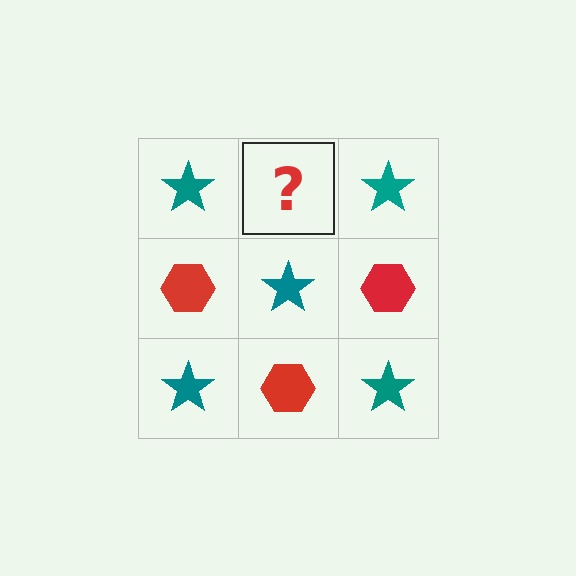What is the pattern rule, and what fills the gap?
The rule is that it alternates teal star and red hexagon in a checkerboard pattern. The gap should be filled with a red hexagon.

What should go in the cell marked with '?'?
The missing cell should contain a red hexagon.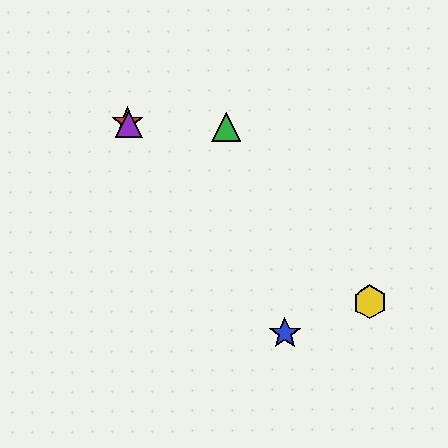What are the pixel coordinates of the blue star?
The blue star is at (285, 334).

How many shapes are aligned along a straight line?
3 shapes (the red star, the blue star, the purple triangle) are aligned along a straight line.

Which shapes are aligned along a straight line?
The red star, the blue star, the purple triangle are aligned along a straight line.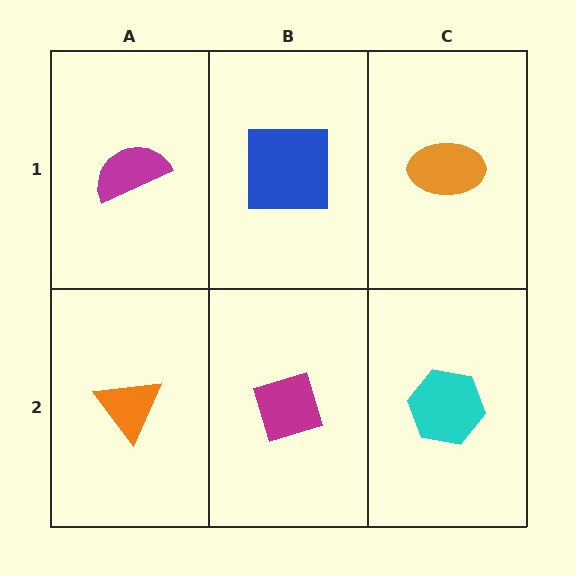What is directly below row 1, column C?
A cyan hexagon.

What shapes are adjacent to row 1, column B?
A magenta diamond (row 2, column B), a magenta semicircle (row 1, column A), an orange ellipse (row 1, column C).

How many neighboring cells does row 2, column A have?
2.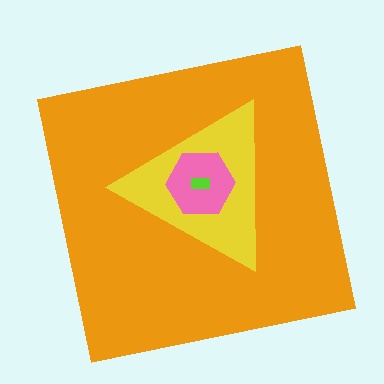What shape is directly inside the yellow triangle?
The pink hexagon.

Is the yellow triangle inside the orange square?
Yes.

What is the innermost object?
The lime rectangle.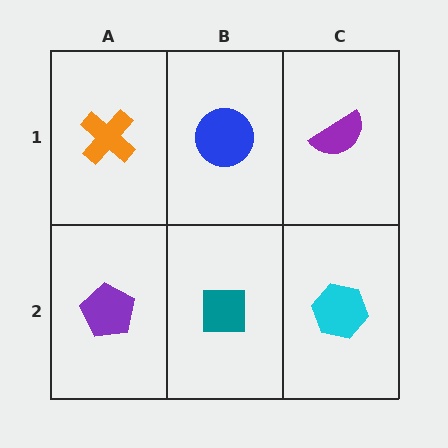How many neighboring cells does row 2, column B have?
3.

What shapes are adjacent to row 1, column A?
A purple pentagon (row 2, column A), a blue circle (row 1, column B).